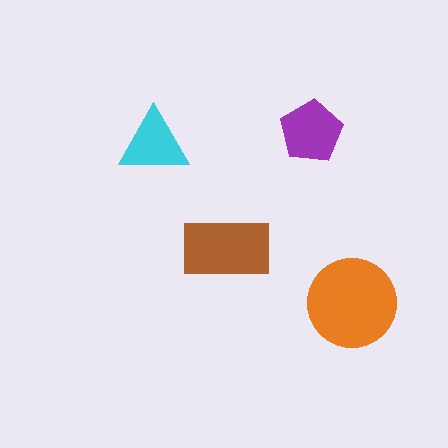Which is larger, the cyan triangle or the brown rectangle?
The brown rectangle.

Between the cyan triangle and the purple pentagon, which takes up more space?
The purple pentagon.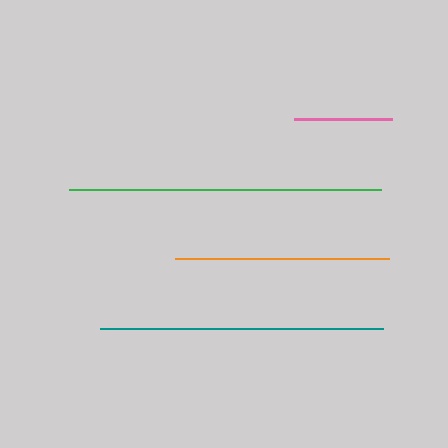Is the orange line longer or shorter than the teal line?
The teal line is longer than the orange line.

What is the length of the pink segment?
The pink segment is approximately 98 pixels long.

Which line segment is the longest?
The green line is the longest at approximately 312 pixels.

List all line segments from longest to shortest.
From longest to shortest: green, teal, orange, pink.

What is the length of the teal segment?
The teal segment is approximately 282 pixels long.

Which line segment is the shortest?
The pink line is the shortest at approximately 98 pixels.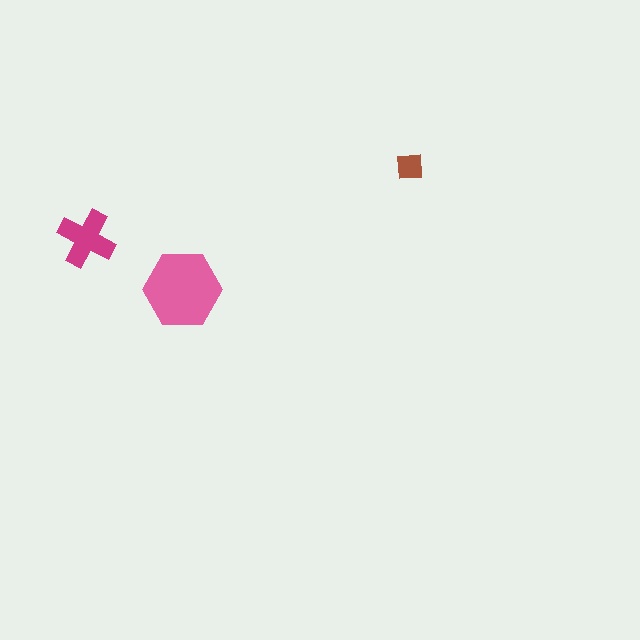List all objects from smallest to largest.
The brown square, the magenta cross, the pink hexagon.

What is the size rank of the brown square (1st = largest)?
3rd.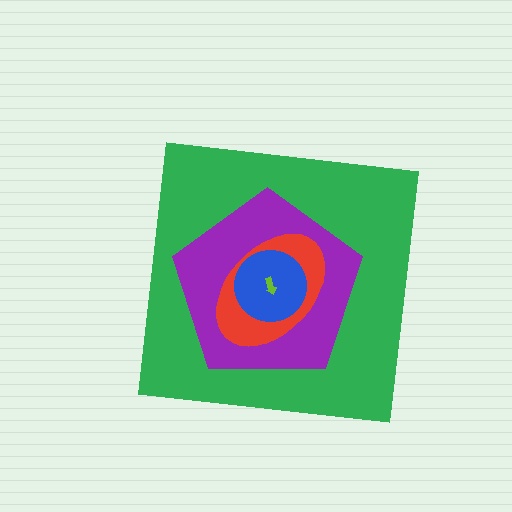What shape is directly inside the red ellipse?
The blue circle.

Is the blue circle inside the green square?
Yes.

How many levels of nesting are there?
5.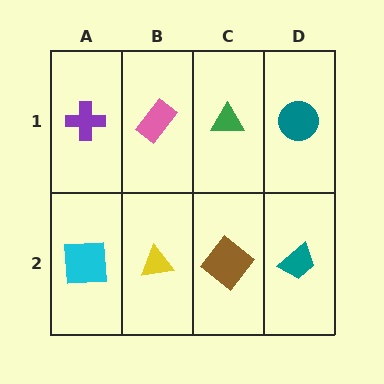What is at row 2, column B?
A yellow triangle.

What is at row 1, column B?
A pink rectangle.